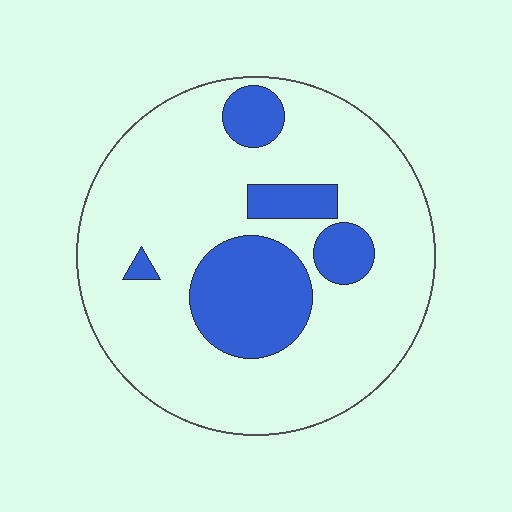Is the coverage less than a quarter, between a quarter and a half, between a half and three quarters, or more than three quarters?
Less than a quarter.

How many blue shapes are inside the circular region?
5.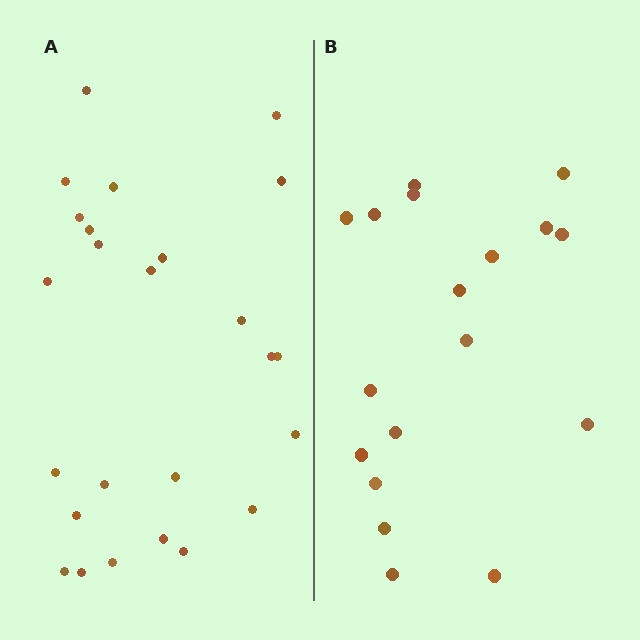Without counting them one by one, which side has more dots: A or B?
Region A (the left region) has more dots.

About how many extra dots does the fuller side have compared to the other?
Region A has roughly 8 or so more dots than region B.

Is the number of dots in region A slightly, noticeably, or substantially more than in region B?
Region A has noticeably more, but not dramatically so. The ratio is roughly 1.4 to 1.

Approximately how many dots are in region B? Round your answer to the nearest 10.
About 20 dots. (The exact count is 18, which rounds to 20.)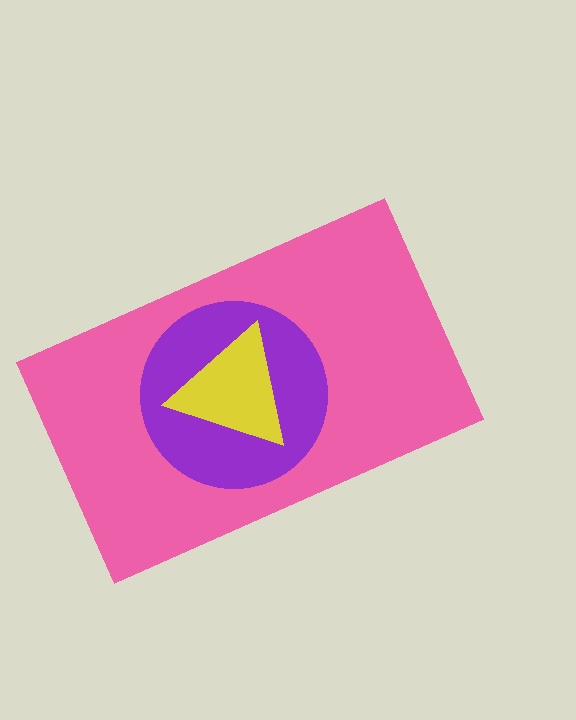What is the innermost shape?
The yellow triangle.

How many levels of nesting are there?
3.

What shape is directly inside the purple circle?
The yellow triangle.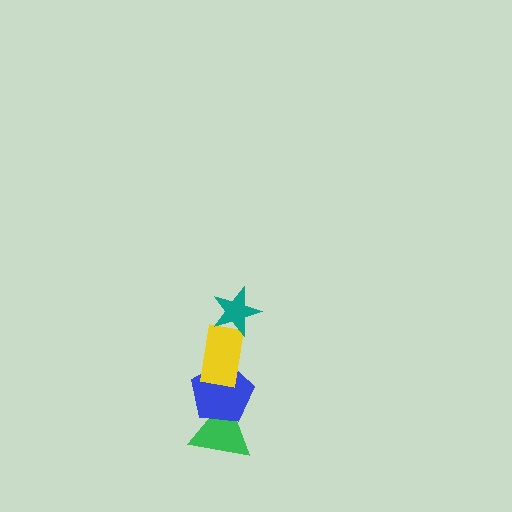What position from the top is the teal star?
The teal star is 1st from the top.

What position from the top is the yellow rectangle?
The yellow rectangle is 2nd from the top.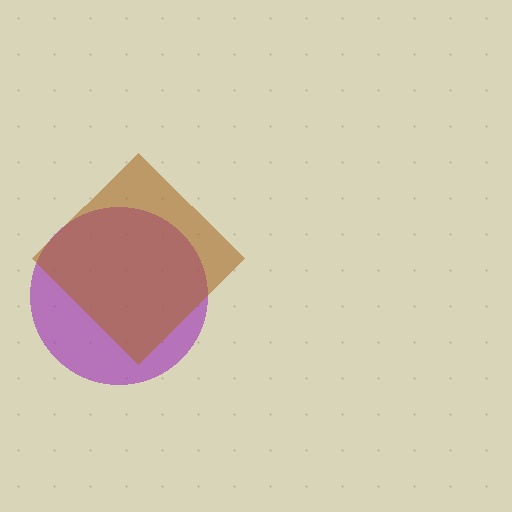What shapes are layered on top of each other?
The layered shapes are: a purple circle, a brown diamond.